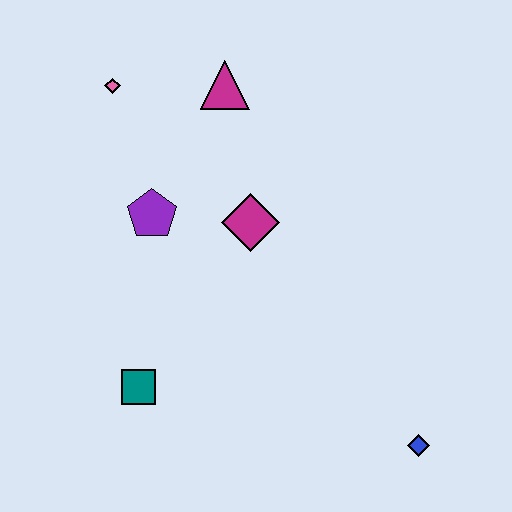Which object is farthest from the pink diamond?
The blue diamond is farthest from the pink diamond.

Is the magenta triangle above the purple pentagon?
Yes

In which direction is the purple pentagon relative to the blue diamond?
The purple pentagon is to the left of the blue diamond.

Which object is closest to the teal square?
The purple pentagon is closest to the teal square.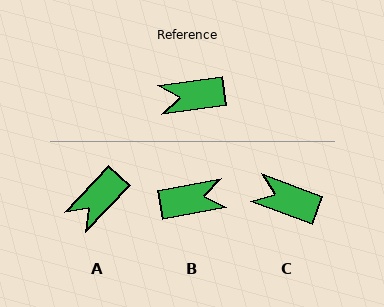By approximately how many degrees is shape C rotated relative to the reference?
Approximately 29 degrees clockwise.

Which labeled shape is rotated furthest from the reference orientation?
B, about 177 degrees away.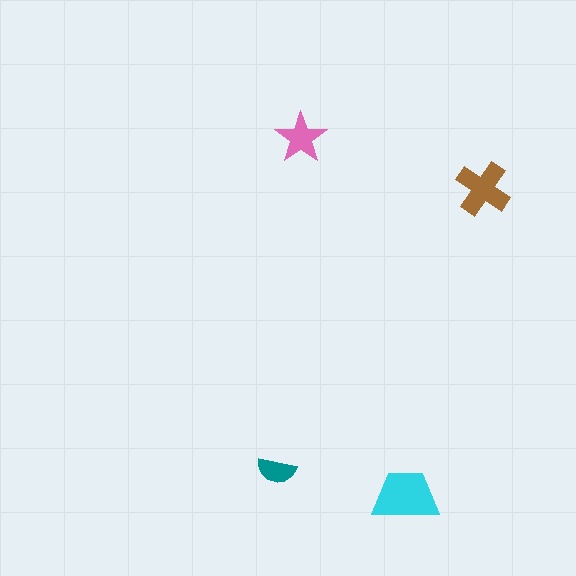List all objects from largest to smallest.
The cyan trapezoid, the brown cross, the pink star, the teal semicircle.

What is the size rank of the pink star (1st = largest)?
3rd.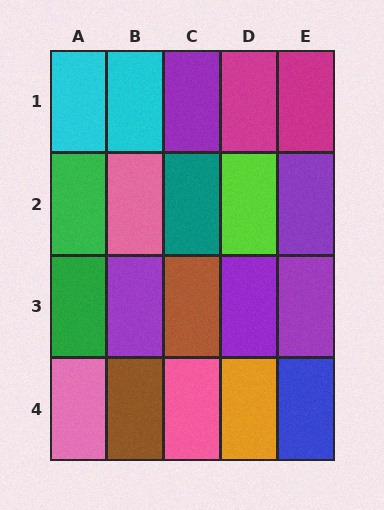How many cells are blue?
1 cell is blue.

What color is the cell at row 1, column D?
Magenta.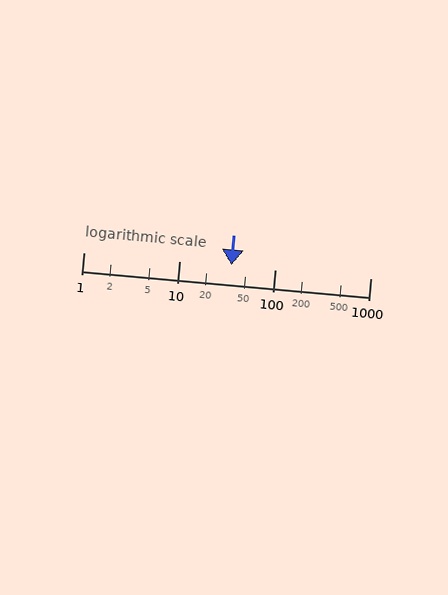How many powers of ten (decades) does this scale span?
The scale spans 3 decades, from 1 to 1000.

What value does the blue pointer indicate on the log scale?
The pointer indicates approximately 35.